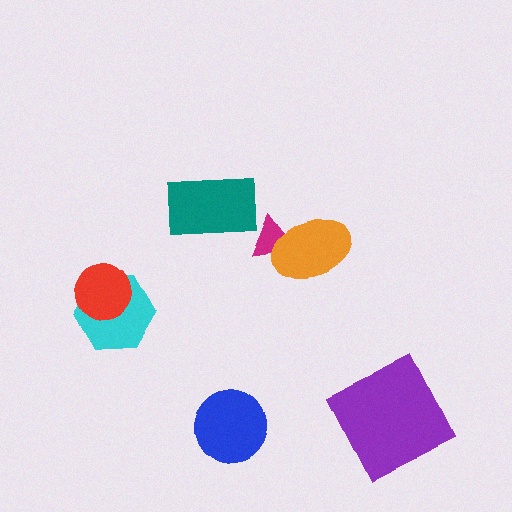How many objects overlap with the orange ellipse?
1 object overlaps with the orange ellipse.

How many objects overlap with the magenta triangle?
1 object overlaps with the magenta triangle.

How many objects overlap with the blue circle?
0 objects overlap with the blue circle.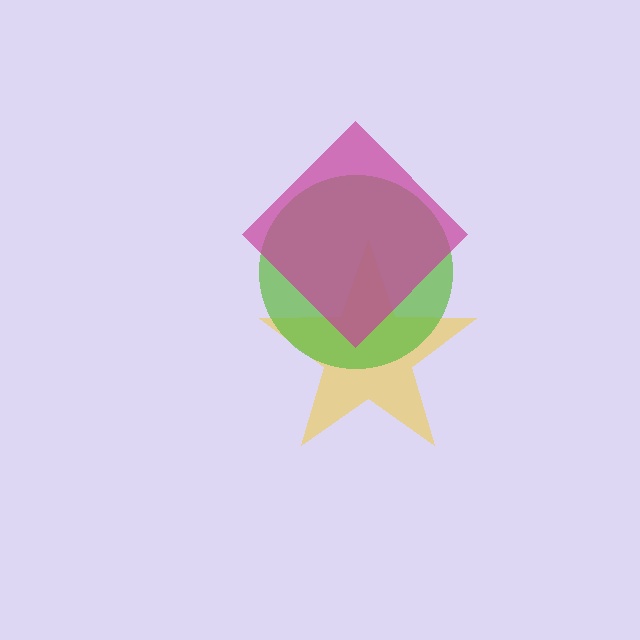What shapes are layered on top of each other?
The layered shapes are: a yellow star, a lime circle, a magenta diamond.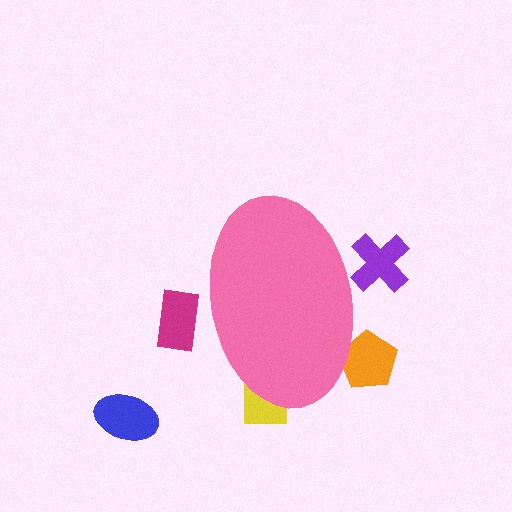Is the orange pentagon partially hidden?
Yes, the orange pentagon is partially hidden behind the pink ellipse.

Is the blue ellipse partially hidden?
No, the blue ellipse is fully visible.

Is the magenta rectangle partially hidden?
Yes, the magenta rectangle is partially hidden behind the pink ellipse.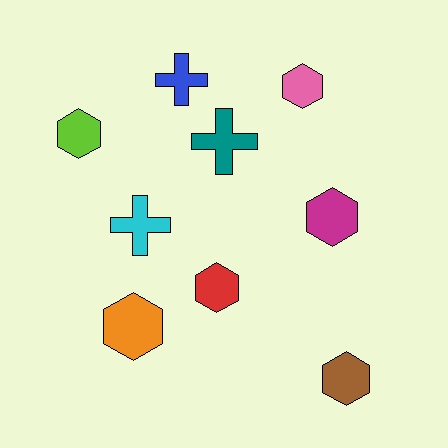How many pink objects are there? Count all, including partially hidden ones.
There is 1 pink object.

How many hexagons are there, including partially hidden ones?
There are 6 hexagons.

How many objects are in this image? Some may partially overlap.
There are 9 objects.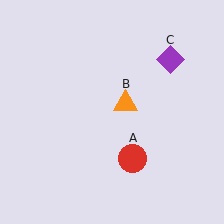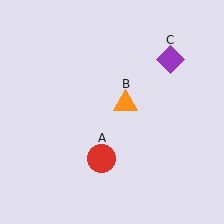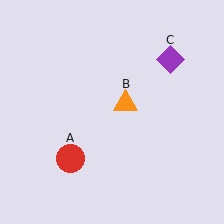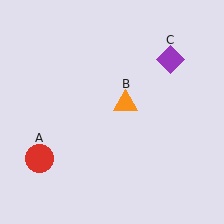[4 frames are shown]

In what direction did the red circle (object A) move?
The red circle (object A) moved left.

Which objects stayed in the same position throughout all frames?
Orange triangle (object B) and purple diamond (object C) remained stationary.